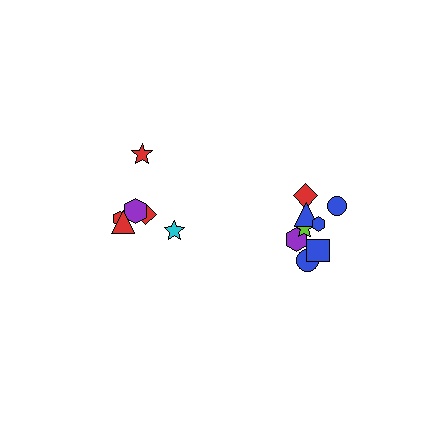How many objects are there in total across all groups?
There are 14 objects.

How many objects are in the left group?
There are 6 objects.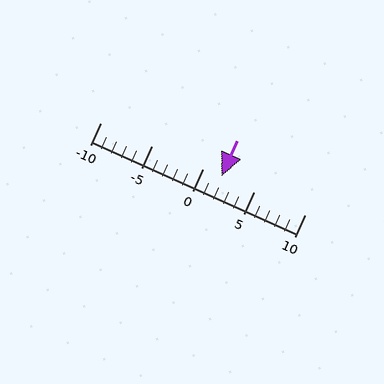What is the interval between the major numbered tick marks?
The major tick marks are spaced 5 units apart.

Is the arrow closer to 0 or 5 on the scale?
The arrow is closer to 0.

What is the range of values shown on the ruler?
The ruler shows values from -10 to 10.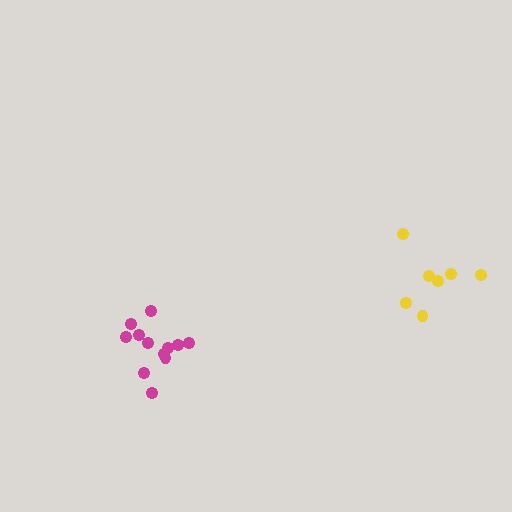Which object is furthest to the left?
The magenta cluster is leftmost.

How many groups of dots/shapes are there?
There are 2 groups.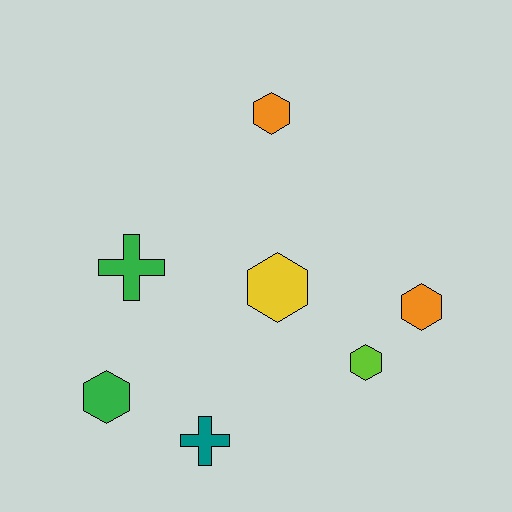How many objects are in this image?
There are 7 objects.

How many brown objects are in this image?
There are no brown objects.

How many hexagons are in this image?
There are 5 hexagons.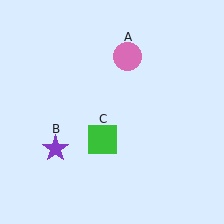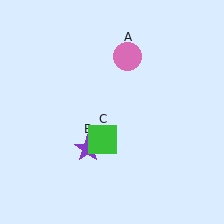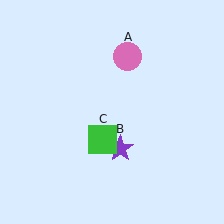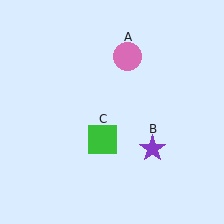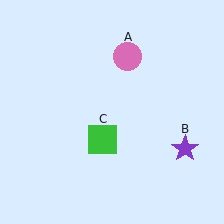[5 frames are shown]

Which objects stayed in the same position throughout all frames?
Pink circle (object A) and green square (object C) remained stationary.